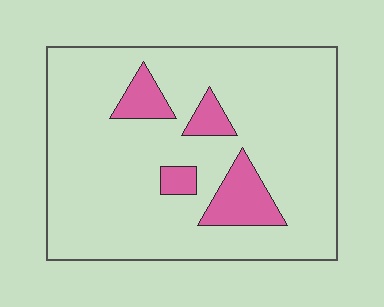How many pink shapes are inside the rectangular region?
4.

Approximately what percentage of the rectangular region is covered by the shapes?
Approximately 15%.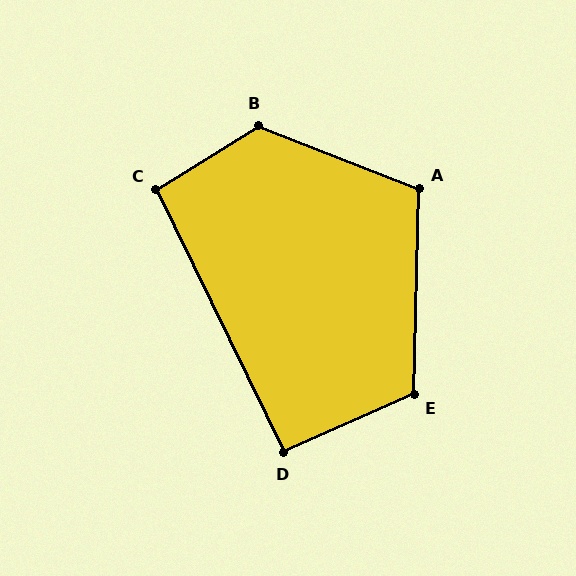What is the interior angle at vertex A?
Approximately 110 degrees (obtuse).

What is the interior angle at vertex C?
Approximately 96 degrees (obtuse).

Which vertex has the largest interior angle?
B, at approximately 127 degrees.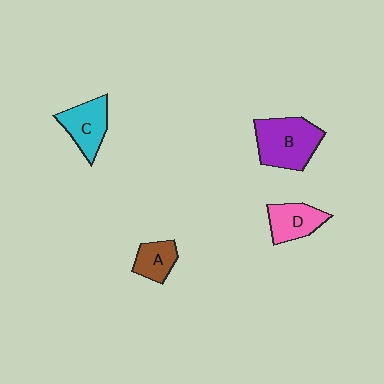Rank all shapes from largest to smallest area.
From largest to smallest: B (purple), C (cyan), D (pink), A (brown).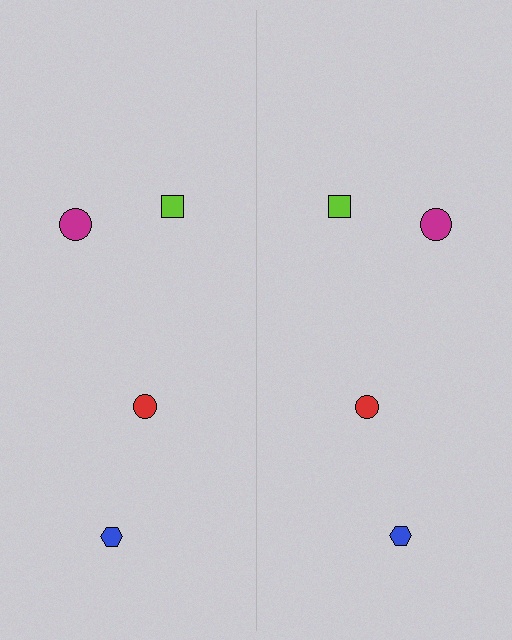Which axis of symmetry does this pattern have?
The pattern has a vertical axis of symmetry running through the center of the image.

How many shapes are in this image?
There are 8 shapes in this image.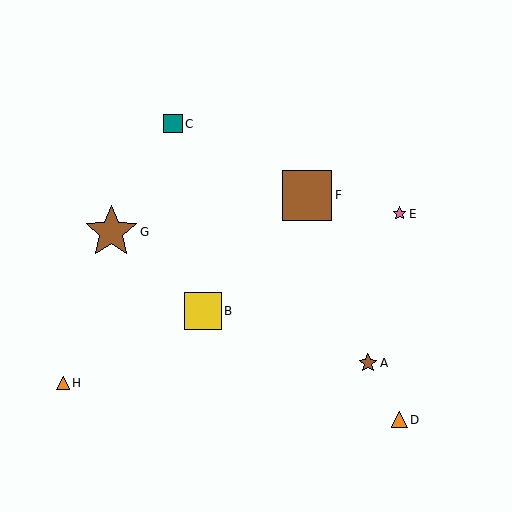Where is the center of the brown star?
The center of the brown star is at (368, 363).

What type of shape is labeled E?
Shape E is a pink star.